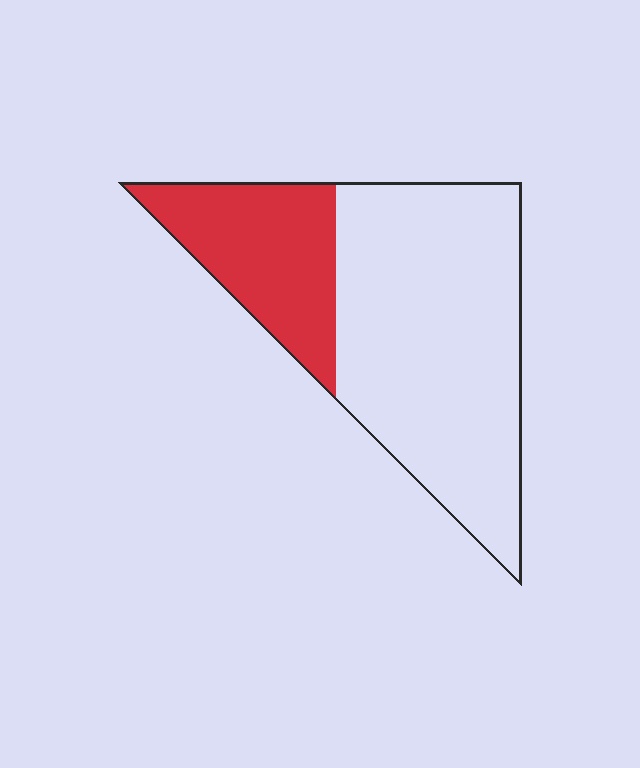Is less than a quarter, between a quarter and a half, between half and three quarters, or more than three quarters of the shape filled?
Between a quarter and a half.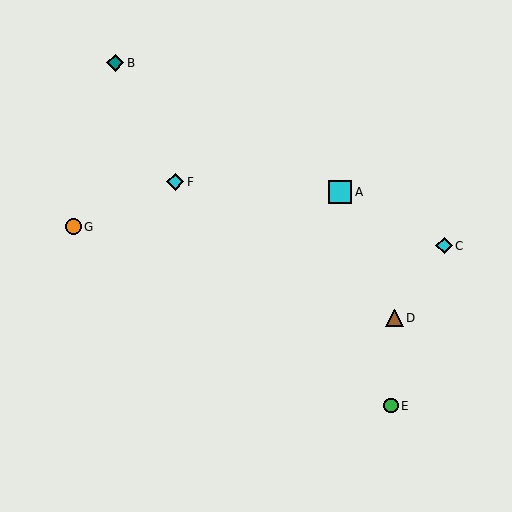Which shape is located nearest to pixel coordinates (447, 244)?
The cyan diamond (labeled C) at (444, 246) is nearest to that location.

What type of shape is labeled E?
Shape E is a green circle.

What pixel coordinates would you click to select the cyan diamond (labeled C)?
Click at (444, 246) to select the cyan diamond C.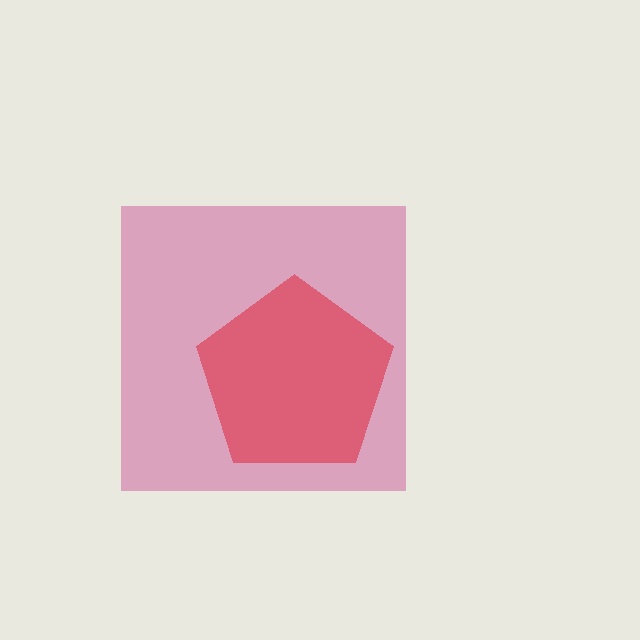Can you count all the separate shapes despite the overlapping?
Yes, there are 2 separate shapes.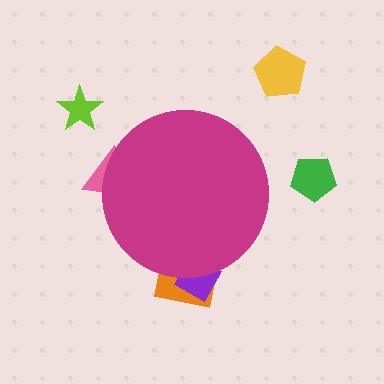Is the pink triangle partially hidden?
Yes, the pink triangle is partially hidden behind the magenta circle.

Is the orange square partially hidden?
Yes, the orange square is partially hidden behind the magenta circle.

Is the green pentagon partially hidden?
No, the green pentagon is fully visible.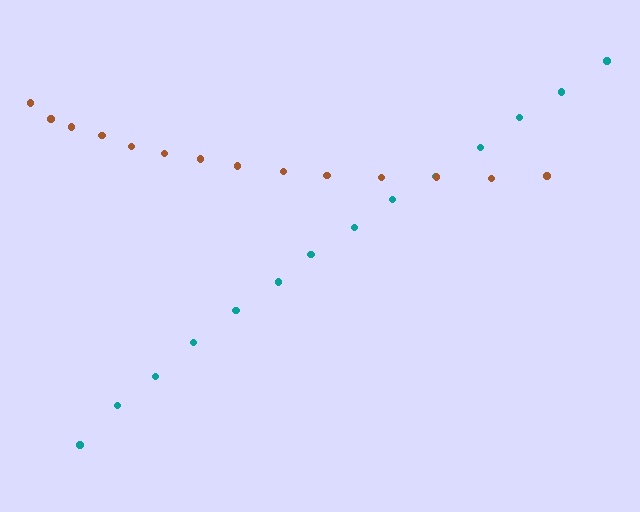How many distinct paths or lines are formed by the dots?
There are 2 distinct paths.